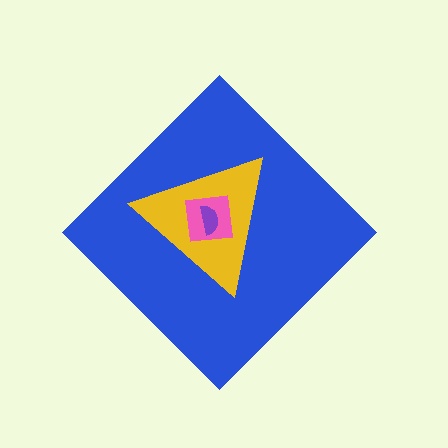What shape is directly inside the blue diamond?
The yellow triangle.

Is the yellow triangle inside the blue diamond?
Yes.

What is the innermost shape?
The purple semicircle.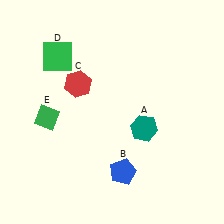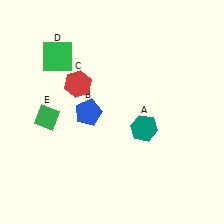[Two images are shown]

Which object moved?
The blue pentagon (B) moved up.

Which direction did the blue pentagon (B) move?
The blue pentagon (B) moved up.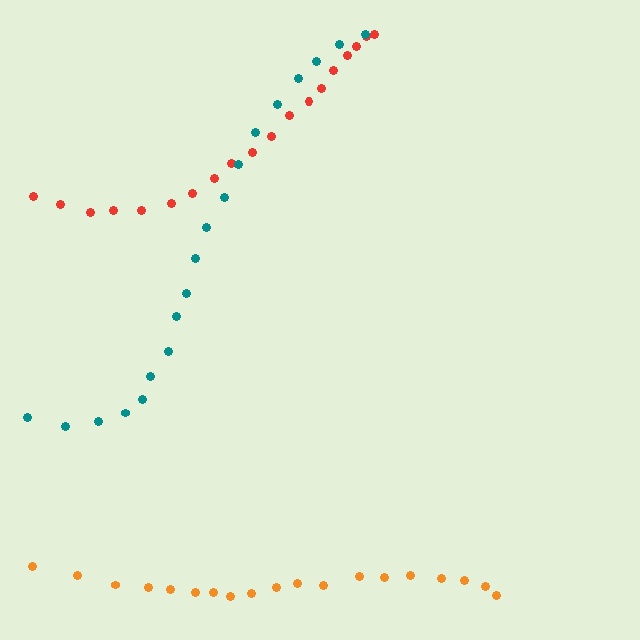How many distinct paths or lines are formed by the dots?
There are 3 distinct paths.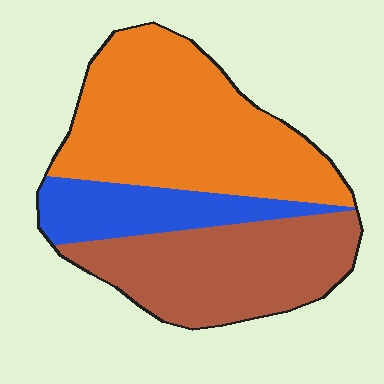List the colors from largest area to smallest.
From largest to smallest: orange, brown, blue.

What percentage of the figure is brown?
Brown takes up about one third (1/3) of the figure.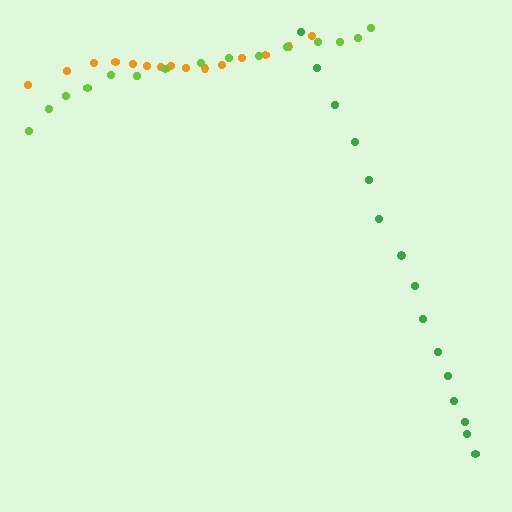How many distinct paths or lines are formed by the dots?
There are 3 distinct paths.